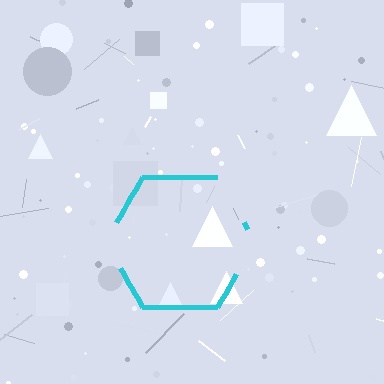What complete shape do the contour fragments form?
The contour fragments form a hexagon.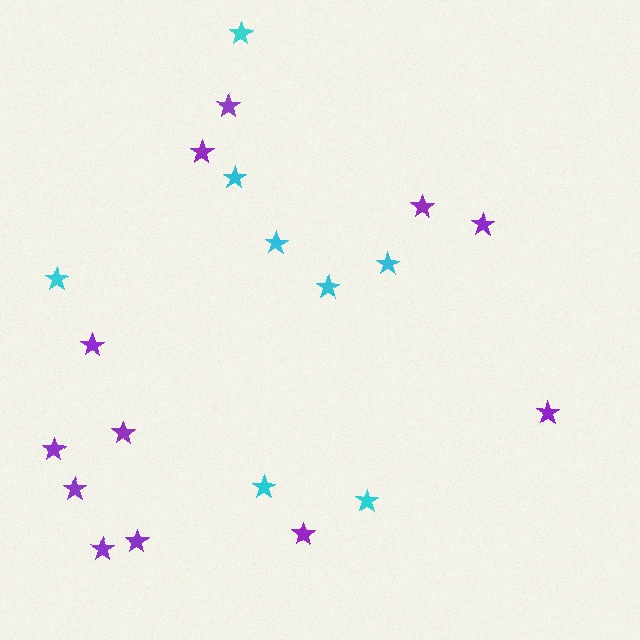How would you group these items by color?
There are 2 groups: one group of purple stars (12) and one group of cyan stars (8).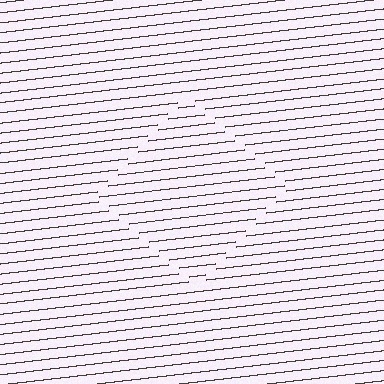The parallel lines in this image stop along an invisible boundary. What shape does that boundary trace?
An illusory square. The interior of the shape contains the same grating, shifted by half a period — the contour is defined by the phase discontinuity where line-ends from the inner and outer gratings abut.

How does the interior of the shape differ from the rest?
The interior of the shape contains the same grating, shifted by half a period — the contour is defined by the phase discontinuity where line-ends from the inner and outer gratings abut.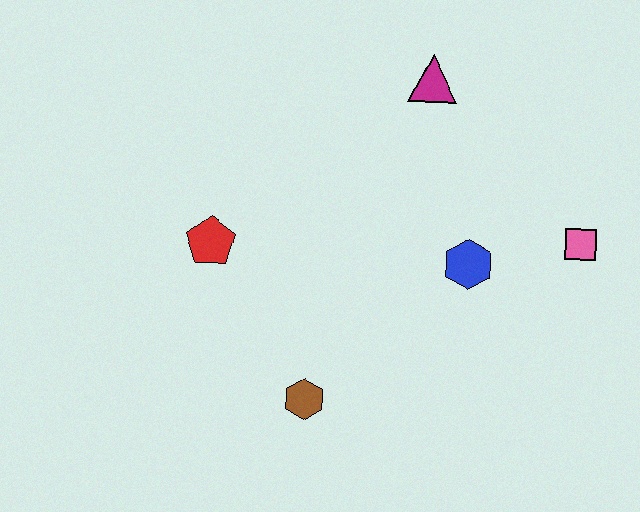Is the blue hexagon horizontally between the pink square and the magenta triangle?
Yes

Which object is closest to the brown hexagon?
The red pentagon is closest to the brown hexagon.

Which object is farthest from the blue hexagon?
The red pentagon is farthest from the blue hexagon.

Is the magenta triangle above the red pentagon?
Yes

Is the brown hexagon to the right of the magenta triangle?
No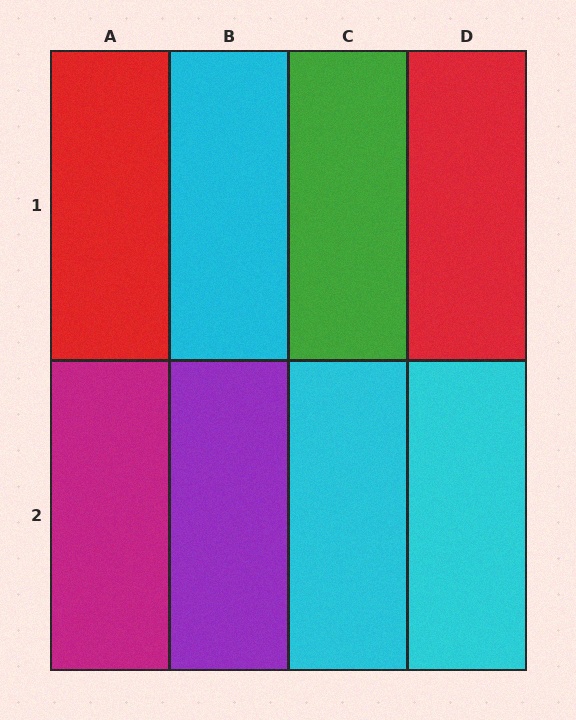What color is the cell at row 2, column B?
Purple.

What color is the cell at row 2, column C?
Cyan.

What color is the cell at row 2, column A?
Magenta.